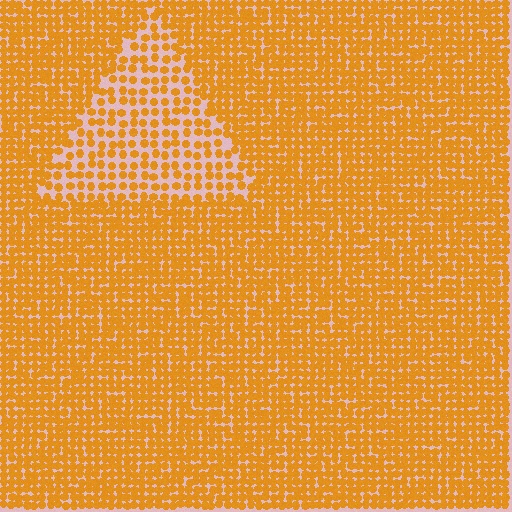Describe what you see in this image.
The image contains small orange elements arranged at two different densities. A triangle-shaped region is visible where the elements are less densely packed than the surrounding area.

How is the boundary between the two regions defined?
The boundary is defined by a change in element density (approximately 1.9x ratio). All elements are the same color, size, and shape.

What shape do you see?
I see a triangle.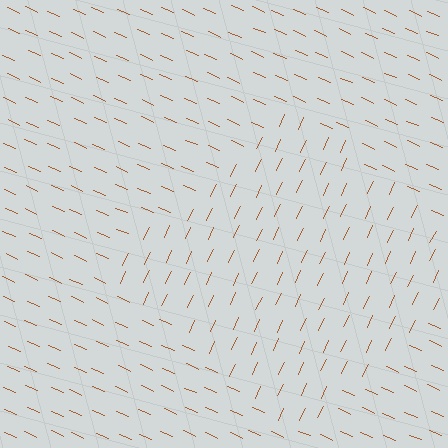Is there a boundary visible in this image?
Yes, there is a texture boundary formed by a change in line orientation.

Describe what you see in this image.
The image is filled with small brown line segments. A diamond region in the image has lines oriented differently from the surrounding lines, creating a visible texture boundary.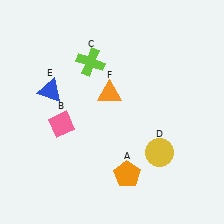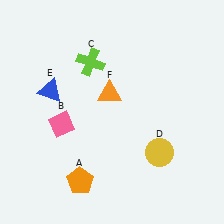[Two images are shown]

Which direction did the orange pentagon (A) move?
The orange pentagon (A) moved left.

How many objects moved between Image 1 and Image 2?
1 object moved between the two images.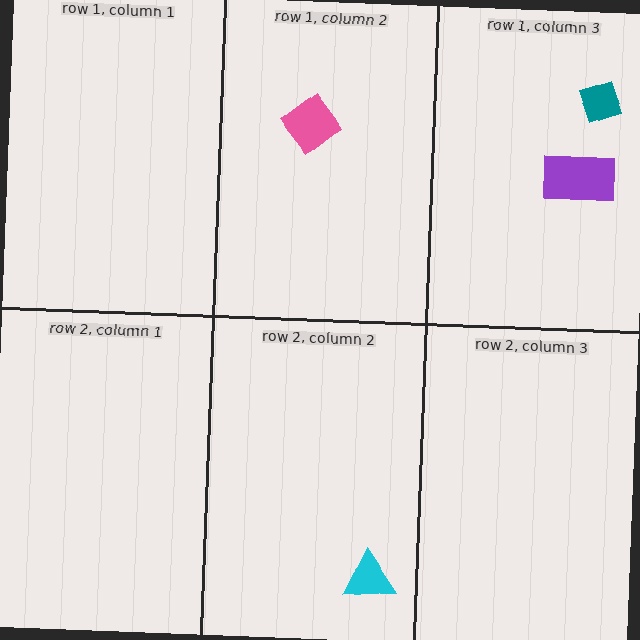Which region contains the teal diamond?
The row 1, column 3 region.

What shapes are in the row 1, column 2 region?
The pink diamond.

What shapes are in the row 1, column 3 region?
The teal diamond, the purple rectangle.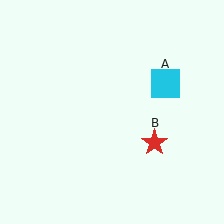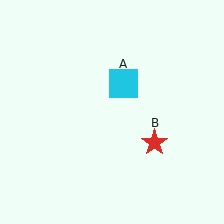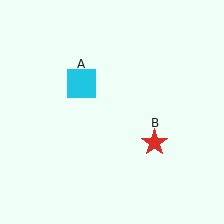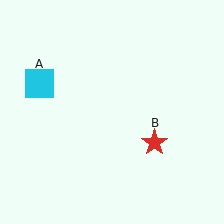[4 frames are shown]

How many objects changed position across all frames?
1 object changed position: cyan square (object A).